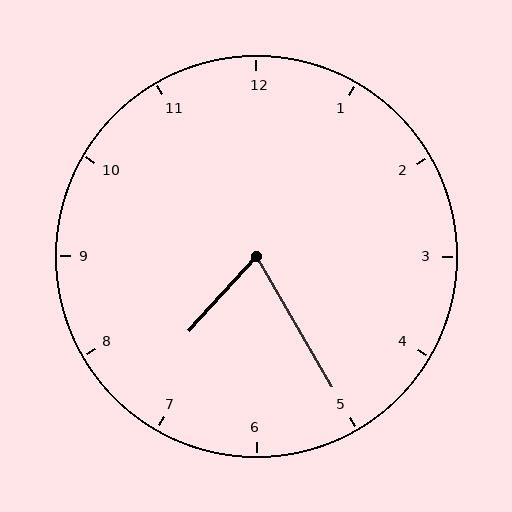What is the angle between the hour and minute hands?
Approximately 72 degrees.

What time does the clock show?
7:25.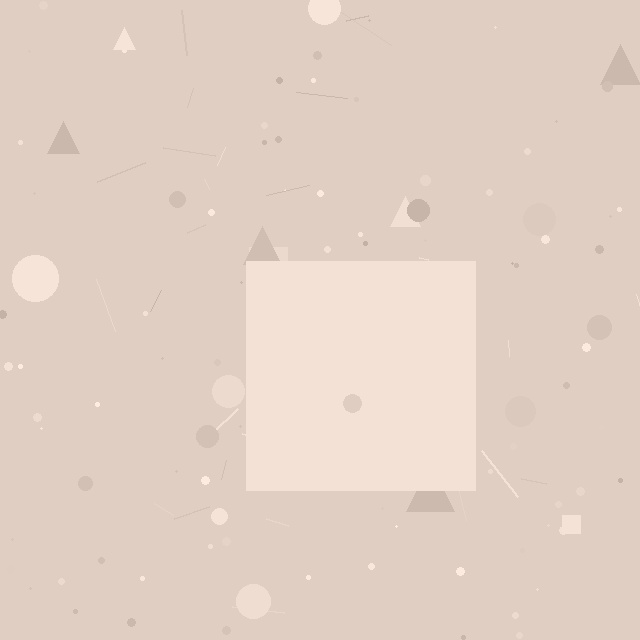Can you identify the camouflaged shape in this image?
The camouflaged shape is a square.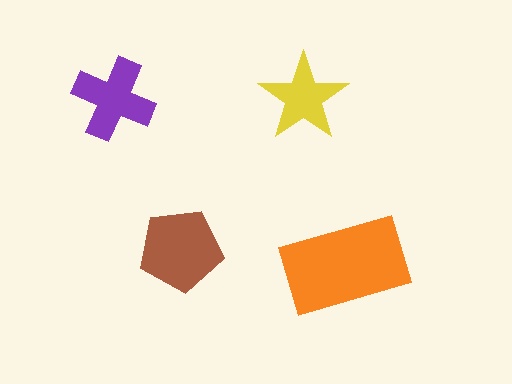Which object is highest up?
The yellow star is topmost.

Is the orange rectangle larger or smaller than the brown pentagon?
Larger.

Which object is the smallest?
The yellow star.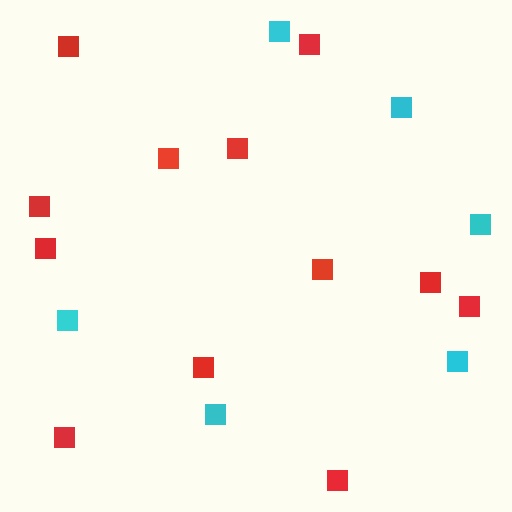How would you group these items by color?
There are 2 groups: one group of red squares (12) and one group of cyan squares (6).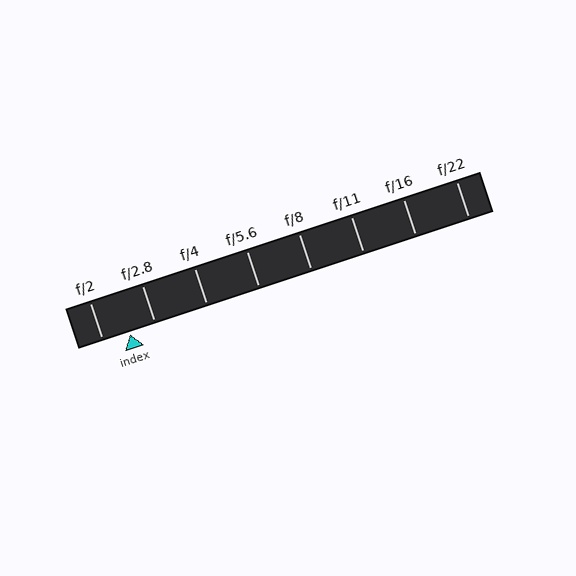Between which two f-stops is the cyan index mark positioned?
The index mark is between f/2 and f/2.8.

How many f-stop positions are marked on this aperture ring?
There are 8 f-stop positions marked.